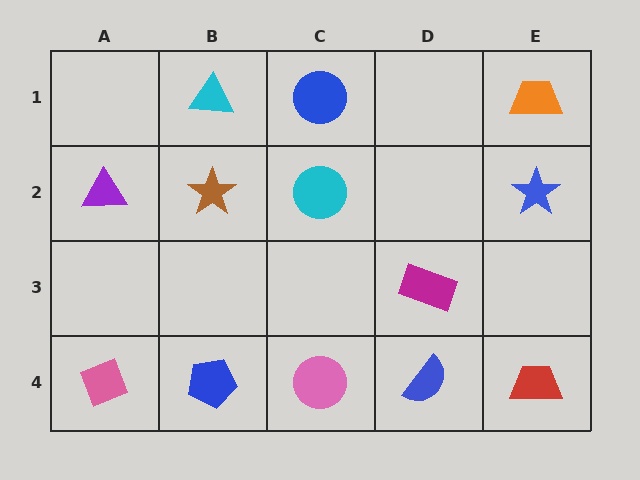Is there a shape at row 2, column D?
No, that cell is empty.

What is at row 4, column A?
A pink diamond.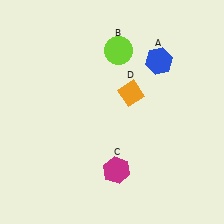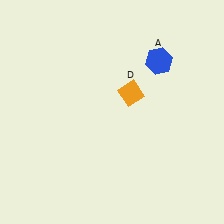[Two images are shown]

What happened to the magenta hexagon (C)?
The magenta hexagon (C) was removed in Image 2. It was in the bottom-right area of Image 1.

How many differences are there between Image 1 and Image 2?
There are 2 differences between the two images.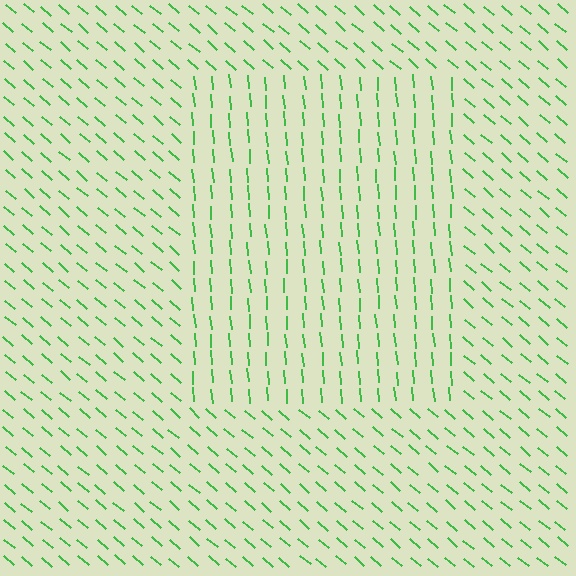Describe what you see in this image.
The image is filled with small green line segments. A rectangle region in the image has lines oriented differently from the surrounding lines, creating a visible texture boundary.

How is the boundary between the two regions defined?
The boundary is defined purely by a change in line orientation (approximately 45 degrees difference). All lines are the same color and thickness.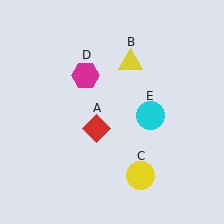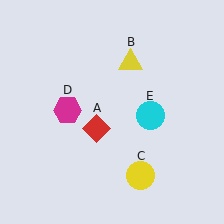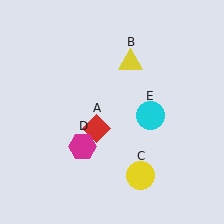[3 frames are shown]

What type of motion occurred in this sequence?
The magenta hexagon (object D) rotated counterclockwise around the center of the scene.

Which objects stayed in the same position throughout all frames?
Red diamond (object A) and yellow triangle (object B) and yellow circle (object C) and cyan circle (object E) remained stationary.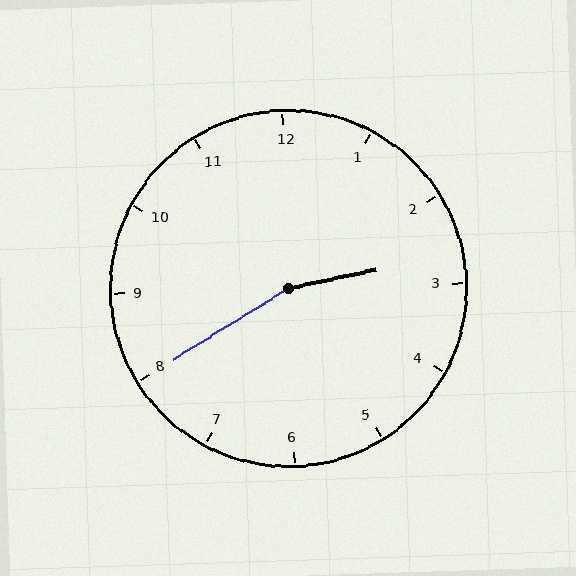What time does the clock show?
2:40.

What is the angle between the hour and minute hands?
Approximately 160 degrees.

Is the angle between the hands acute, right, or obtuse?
It is obtuse.